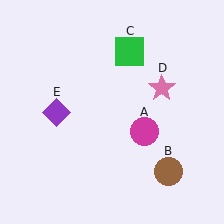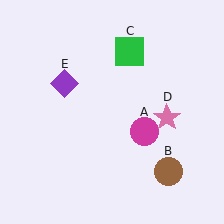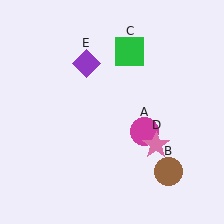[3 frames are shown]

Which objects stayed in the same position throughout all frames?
Magenta circle (object A) and brown circle (object B) and green square (object C) remained stationary.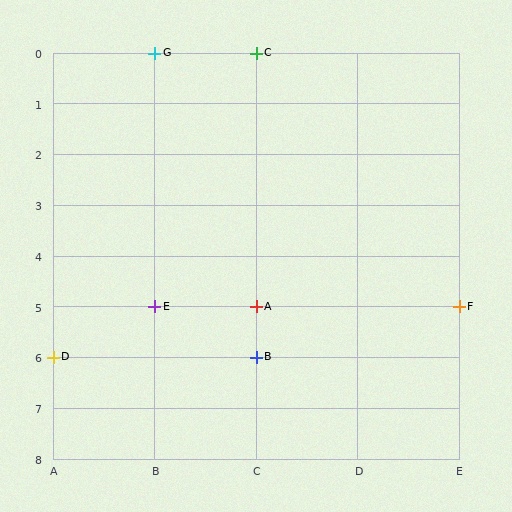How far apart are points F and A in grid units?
Points F and A are 2 columns apart.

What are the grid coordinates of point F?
Point F is at grid coordinates (E, 5).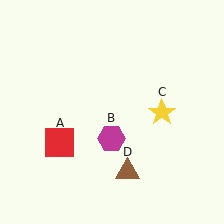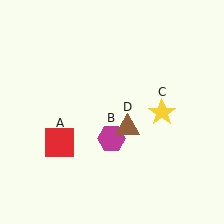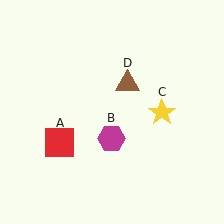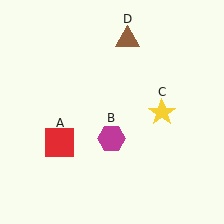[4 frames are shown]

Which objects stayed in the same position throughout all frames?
Red square (object A) and magenta hexagon (object B) and yellow star (object C) remained stationary.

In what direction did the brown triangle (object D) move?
The brown triangle (object D) moved up.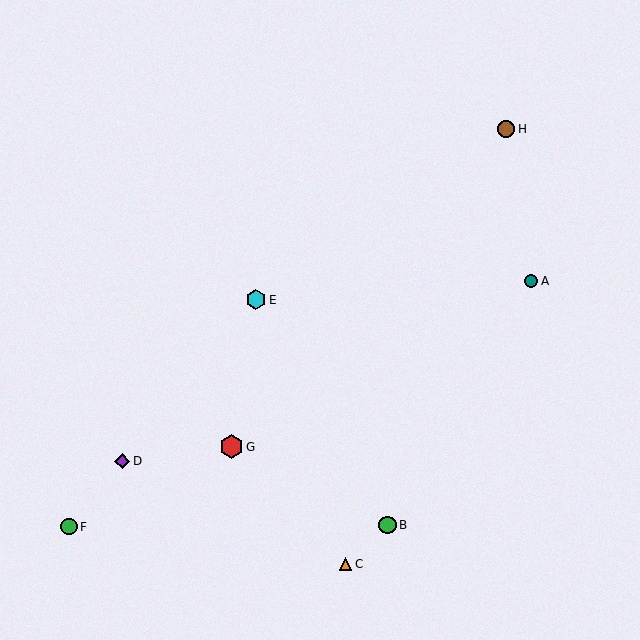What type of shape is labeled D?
Shape D is a purple diamond.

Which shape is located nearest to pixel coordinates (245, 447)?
The red hexagon (labeled G) at (232, 447) is nearest to that location.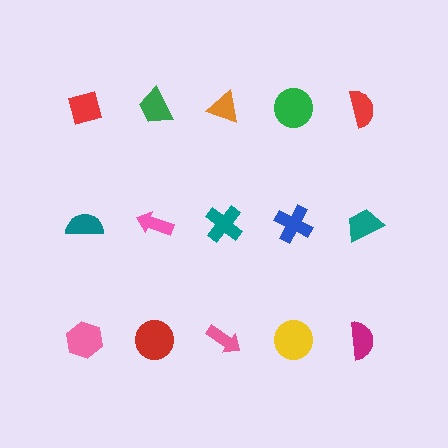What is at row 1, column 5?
A red semicircle.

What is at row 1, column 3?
An orange triangle.